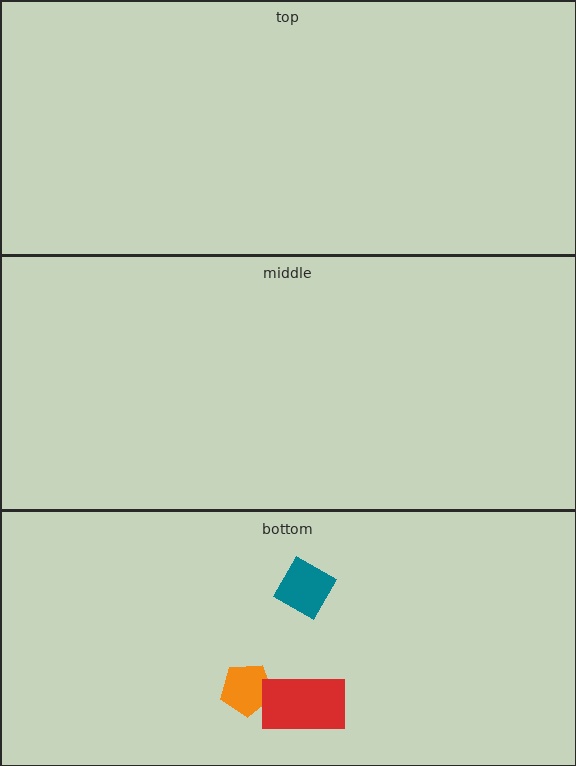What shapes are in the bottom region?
The teal diamond, the orange pentagon, the red rectangle.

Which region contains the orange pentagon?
The bottom region.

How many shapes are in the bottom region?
3.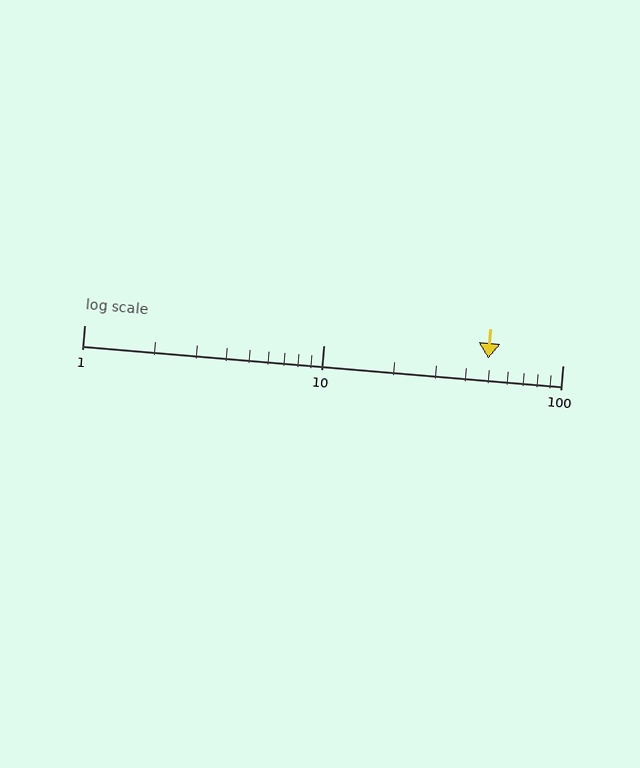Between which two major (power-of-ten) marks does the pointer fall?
The pointer is between 10 and 100.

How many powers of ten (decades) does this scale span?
The scale spans 2 decades, from 1 to 100.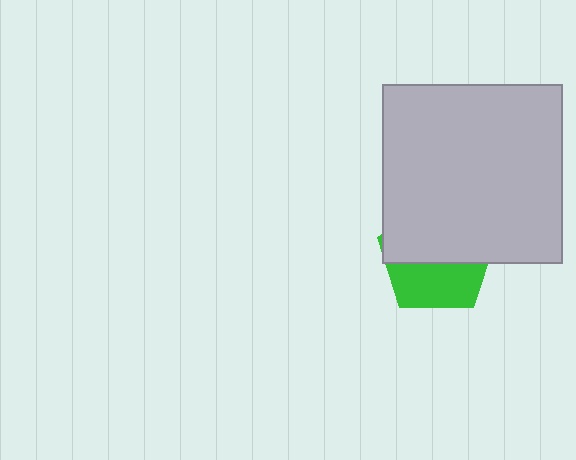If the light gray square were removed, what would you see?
You would see the complete green pentagon.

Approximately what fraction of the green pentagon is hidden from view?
Roughly 58% of the green pentagon is hidden behind the light gray square.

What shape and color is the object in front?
The object in front is a light gray square.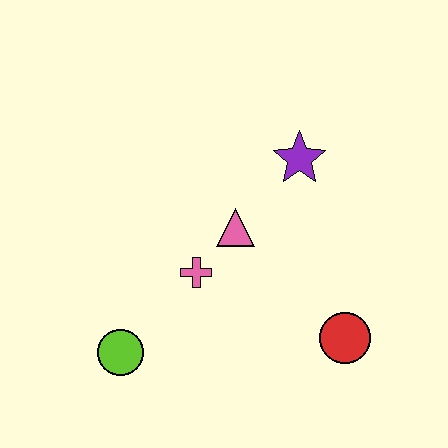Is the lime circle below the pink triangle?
Yes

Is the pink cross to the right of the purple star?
No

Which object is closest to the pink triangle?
The pink cross is closest to the pink triangle.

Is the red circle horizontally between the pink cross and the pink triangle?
No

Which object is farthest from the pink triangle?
The lime circle is farthest from the pink triangle.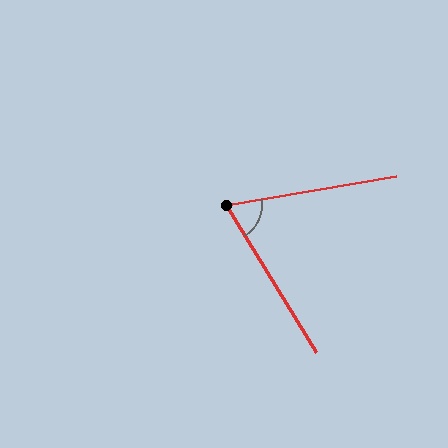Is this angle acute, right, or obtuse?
It is acute.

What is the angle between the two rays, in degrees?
Approximately 68 degrees.